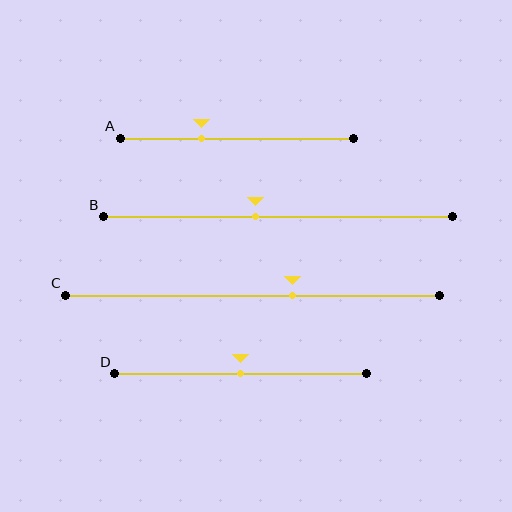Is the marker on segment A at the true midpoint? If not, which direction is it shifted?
No, the marker on segment A is shifted to the left by about 15% of the segment length.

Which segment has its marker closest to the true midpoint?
Segment D has its marker closest to the true midpoint.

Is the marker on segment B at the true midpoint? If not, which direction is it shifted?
No, the marker on segment B is shifted to the left by about 6% of the segment length.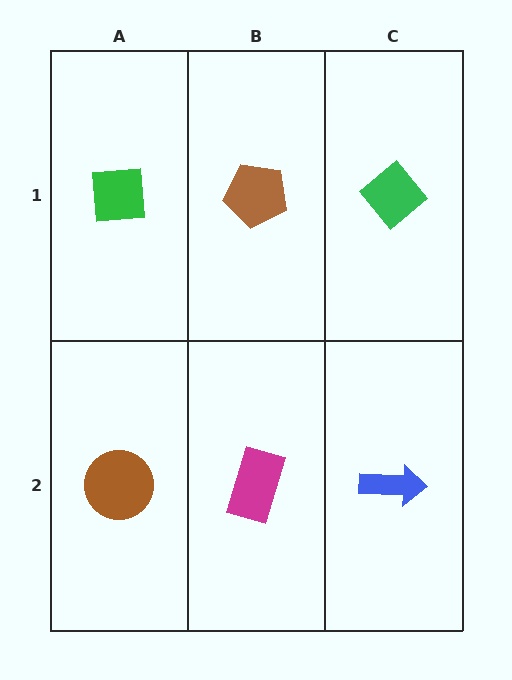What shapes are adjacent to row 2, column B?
A brown pentagon (row 1, column B), a brown circle (row 2, column A), a blue arrow (row 2, column C).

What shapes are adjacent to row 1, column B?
A magenta rectangle (row 2, column B), a green square (row 1, column A), a green diamond (row 1, column C).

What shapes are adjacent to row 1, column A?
A brown circle (row 2, column A), a brown pentagon (row 1, column B).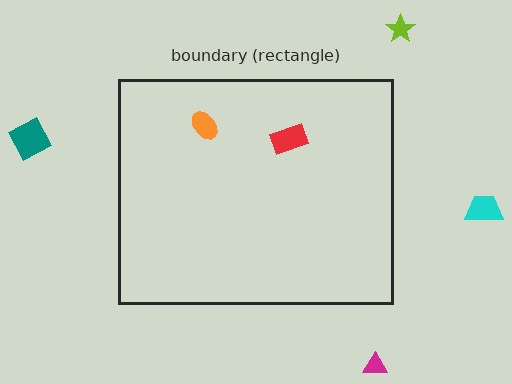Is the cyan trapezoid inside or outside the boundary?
Outside.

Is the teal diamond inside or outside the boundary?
Outside.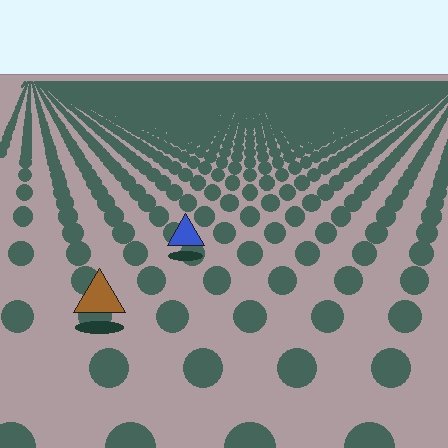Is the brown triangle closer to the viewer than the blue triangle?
Yes. The brown triangle is closer — you can tell from the texture gradient: the ground texture is coarser near it.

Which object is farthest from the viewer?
The blue triangle is farthest from the viewer. It appears smaller and the ground texture around it is denser.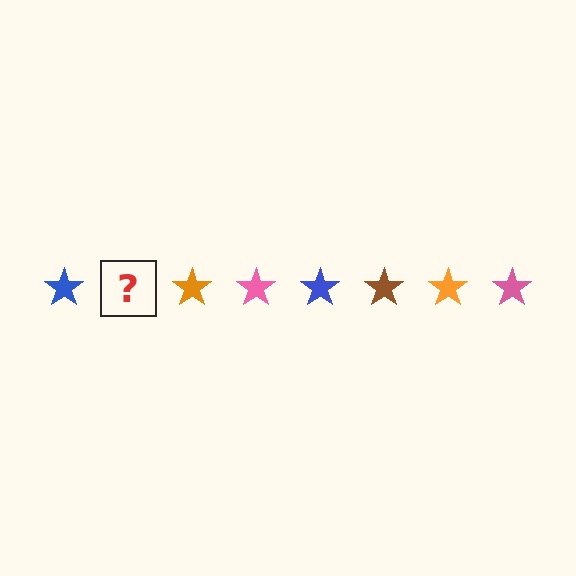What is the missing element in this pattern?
The missing element is a brown star.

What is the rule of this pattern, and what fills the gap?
The rule is that the pattern cycles through blue, brown, orange, pink stars. The gap should be filled with a brown star.